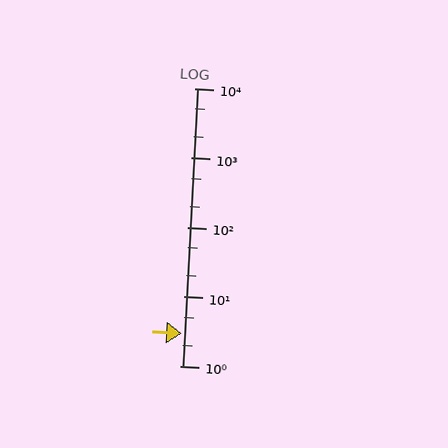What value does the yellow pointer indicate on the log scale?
The pointer indicates approximately 2.9.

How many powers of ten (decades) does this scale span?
The scale spans 4 decades, from 1 to 10000.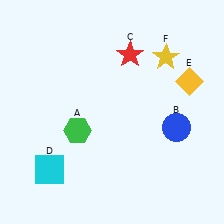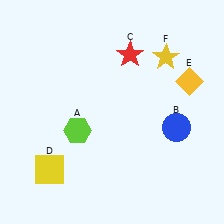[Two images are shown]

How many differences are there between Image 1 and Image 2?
There are 2 differences between the two images.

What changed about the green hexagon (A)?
In Image 1, A is green. In Image 2, it changed to lime.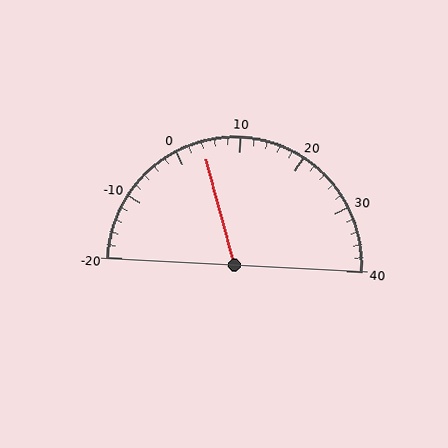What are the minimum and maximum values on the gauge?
The gauge ranges from -20 to 40.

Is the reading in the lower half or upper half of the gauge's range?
The reading is in the lower half of the range (-20 to 40).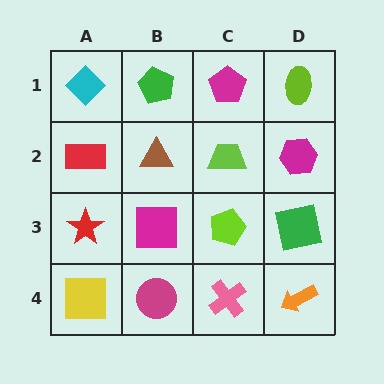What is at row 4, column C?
A pink cross.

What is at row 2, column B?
A brown triangle.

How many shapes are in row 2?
4 shapes.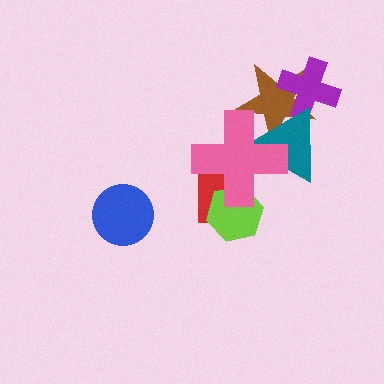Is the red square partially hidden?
Yes, it is partially covered by another shape.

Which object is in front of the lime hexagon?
The pink cross is in front of the lime hexagon.